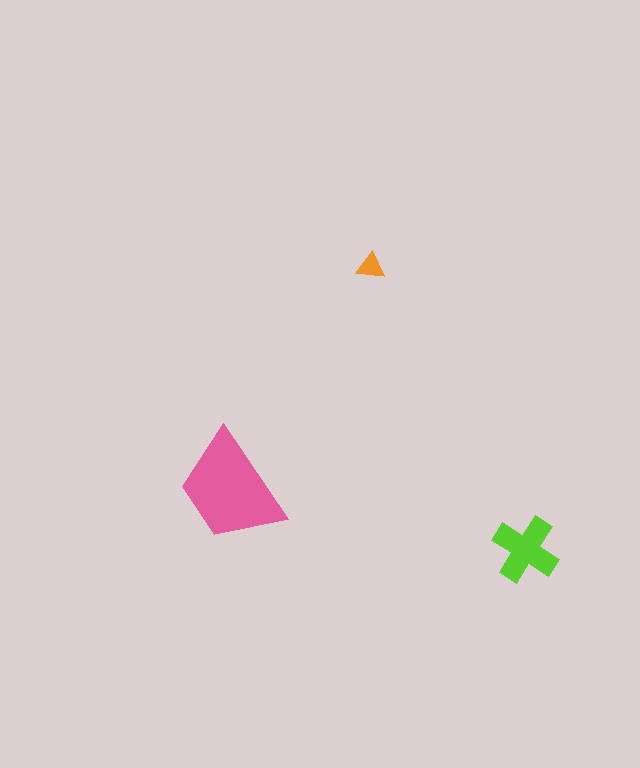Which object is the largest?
The pink trapezoid.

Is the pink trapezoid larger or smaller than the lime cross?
Larger.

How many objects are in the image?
There are 3 objects in the image.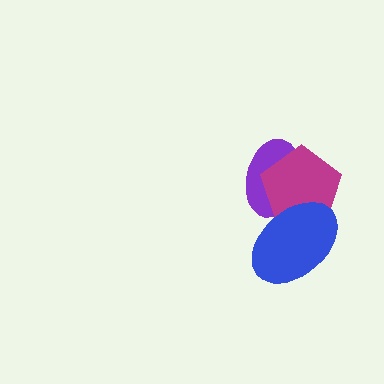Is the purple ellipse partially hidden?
Yes, it is partially covered by another shape.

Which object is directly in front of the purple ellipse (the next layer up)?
The magenta pentagon is directly in front of the purple ellipse.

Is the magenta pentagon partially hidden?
Yes, it is partially covered by another shape.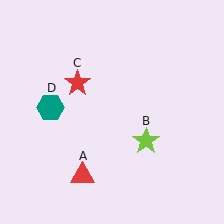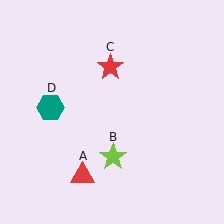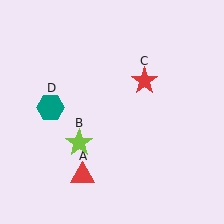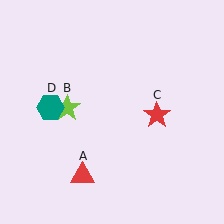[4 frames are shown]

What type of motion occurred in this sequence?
The lime star (object B), red star (object C) rotated clockwise around the center of the scene.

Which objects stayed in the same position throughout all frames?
Red triangle (object A) and teal hexagon (object D) remained stationary.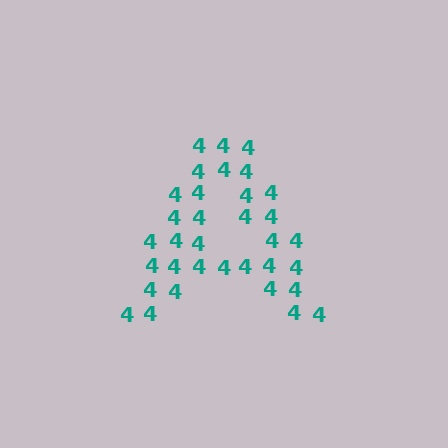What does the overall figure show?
The overall figure shows the letter A.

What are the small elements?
The small elements are digit 4's.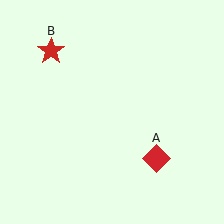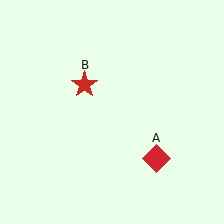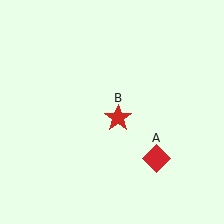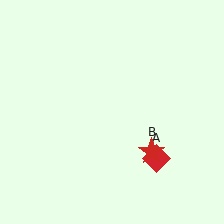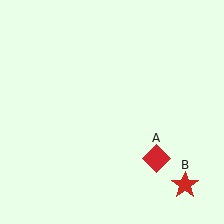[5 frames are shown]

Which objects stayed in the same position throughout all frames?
Red diamond (object A) remained stationary.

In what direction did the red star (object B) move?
The red star (object B) moved down and to the right.